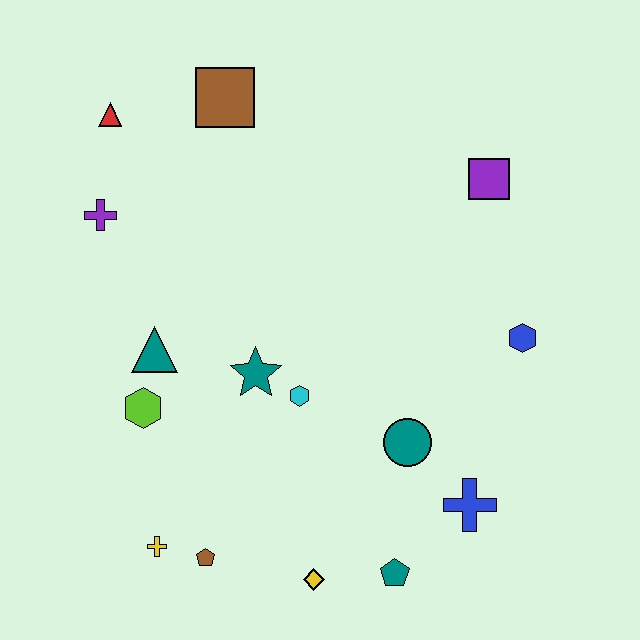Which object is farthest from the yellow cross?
The purple square is farthest from the yellow cross.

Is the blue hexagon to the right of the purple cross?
Yes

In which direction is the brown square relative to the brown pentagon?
The brown square is above the brown pentagon.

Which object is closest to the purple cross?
The red triangle is closest to the purple cross.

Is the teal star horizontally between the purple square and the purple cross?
Yes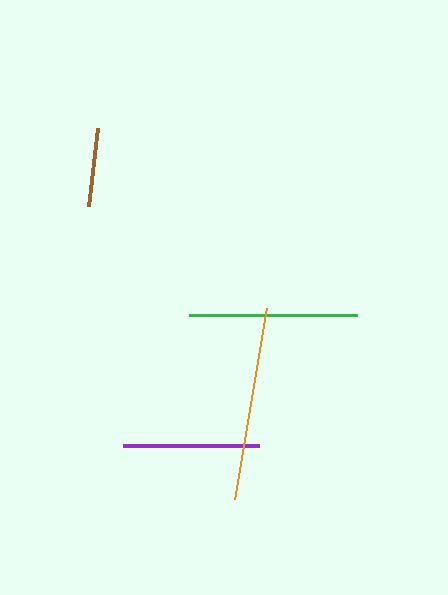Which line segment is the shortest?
The brown line is the shortest at approximately 79 pixels.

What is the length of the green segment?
The green segment is approximately 168 pixels long.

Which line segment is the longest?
The orange line is the longest at approximately 193 pixels.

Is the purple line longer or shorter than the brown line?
The purple line is longer than the brown line.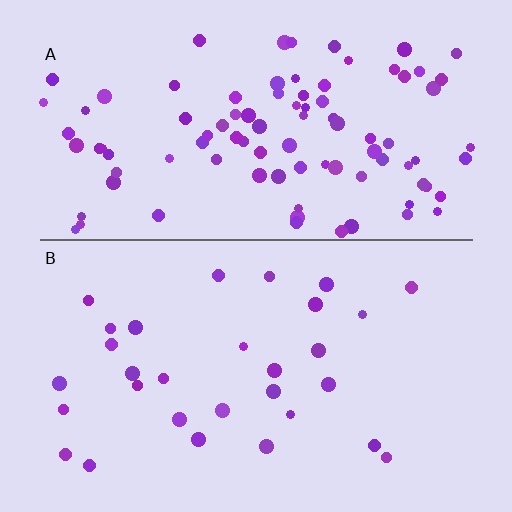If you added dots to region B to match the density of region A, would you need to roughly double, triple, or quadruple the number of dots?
Approximately triple.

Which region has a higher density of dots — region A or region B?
A (the top).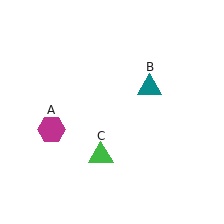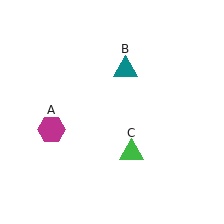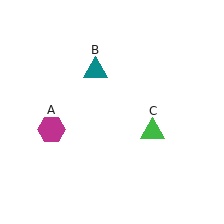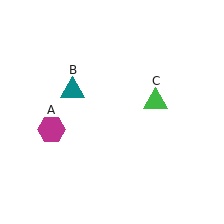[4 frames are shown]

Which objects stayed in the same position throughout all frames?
Magenta hexagon (object A) remained stationary.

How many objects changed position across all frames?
2 objects changed position: teal triangle (object B), green triangle (object C).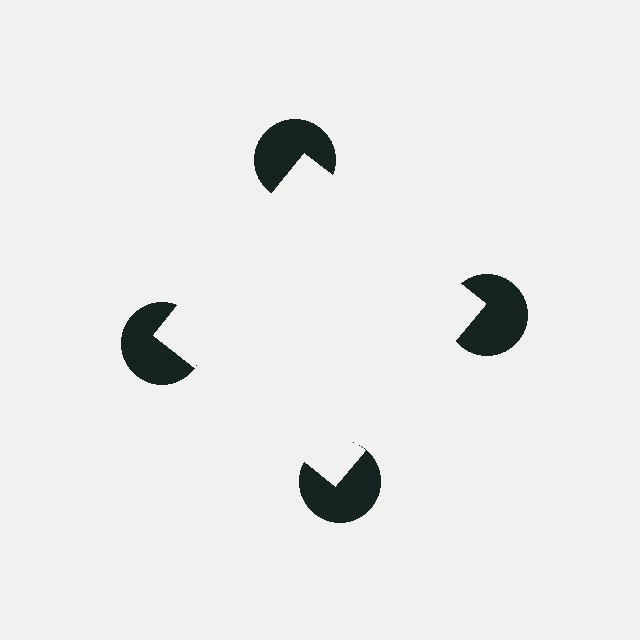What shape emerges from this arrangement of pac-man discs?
An illusory square — its edges are inferred from the aligned wedge cuts in the pac-man discs, not physically drawn.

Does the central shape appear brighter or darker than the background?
It typically appears slightly brighter than the background, even though no actual brightness change is drawn.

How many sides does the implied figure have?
4 sides.